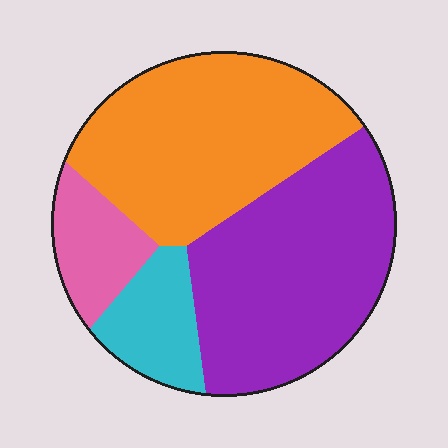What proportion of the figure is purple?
Purple covers 40% of the figure.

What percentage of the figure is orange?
Orange covers roughly 40% of the figure.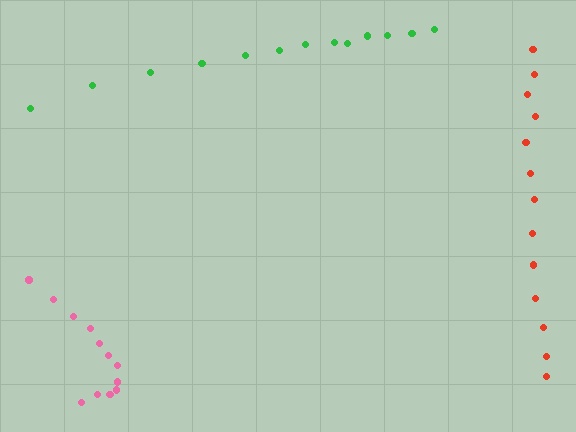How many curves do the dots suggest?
There are 3 distinct paths.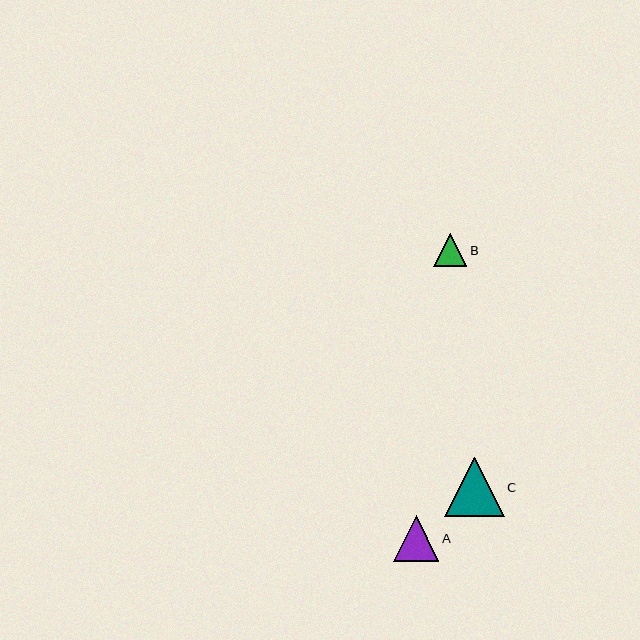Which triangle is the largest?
Triangle C is the largest with a size of approximately 60 pixels.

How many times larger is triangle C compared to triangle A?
Triangle C is approximately 1.3 times the size of triangle A.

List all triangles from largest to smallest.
From largest to smallest: C, A, B.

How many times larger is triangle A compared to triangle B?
Triangle A is approximately 1.4 times the size of triangle B.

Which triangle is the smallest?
Triangle B is the smallest with a size of approximately 33 pixels.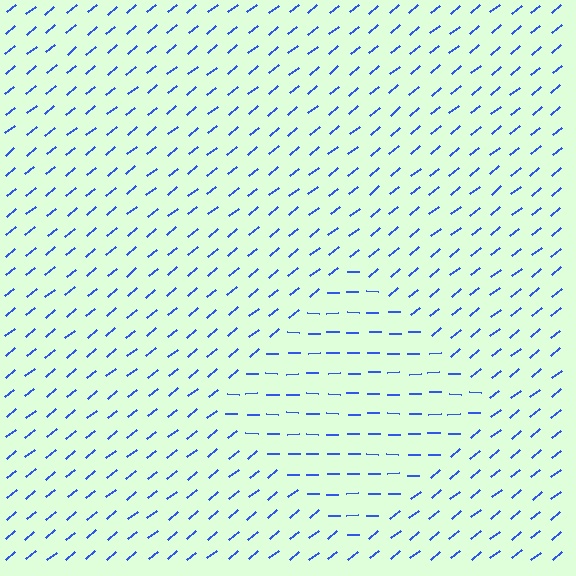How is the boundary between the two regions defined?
The boundary is defined purely by a change in line orientation (approximately 39 degrees difference). All lines are the same color and thickness.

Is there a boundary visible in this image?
Yes, there is a texture boundary formed by a change in line orientation.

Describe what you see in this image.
The image is filled with small blue line segments. A diamond region in the image has lines oriented differently from the surrounding lines, creating a visible texture boundary.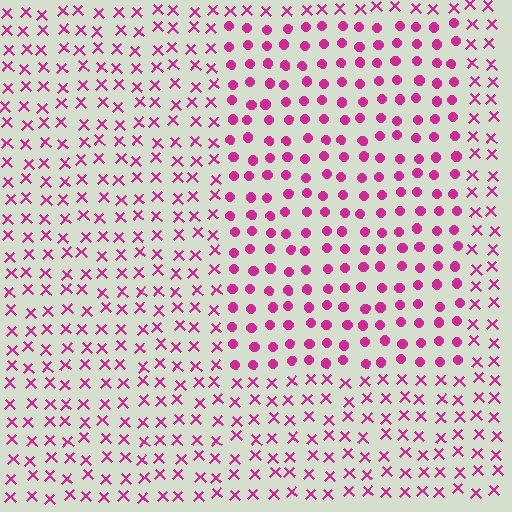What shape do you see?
I see a rectangle.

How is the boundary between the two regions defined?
The boundary is defined by a change in element shape: circles inside vs. X marks outside. All elements share the same color and spacing.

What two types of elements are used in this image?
The image uses circles inside the rectangle region and X marks outside it.